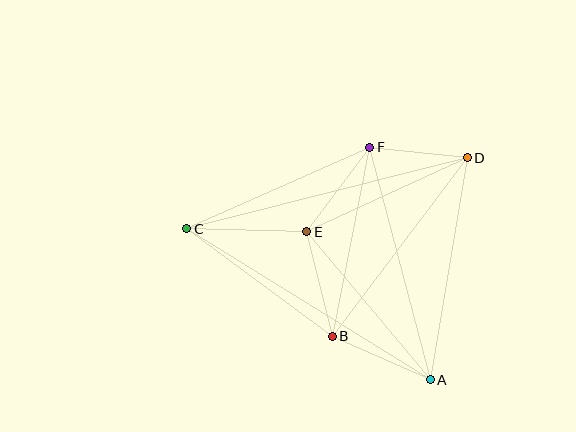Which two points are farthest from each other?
Points C and D are farthest from each other.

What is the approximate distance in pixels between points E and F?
The distance between E and F is approximately 106 pixels.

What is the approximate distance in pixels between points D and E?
The distance between D and E is approximately 177 pixels.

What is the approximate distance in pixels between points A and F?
The distance between A and F is approximately 240 pixels.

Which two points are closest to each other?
Points D and F are closest to each other.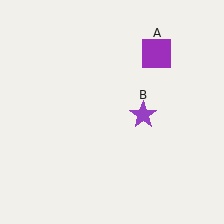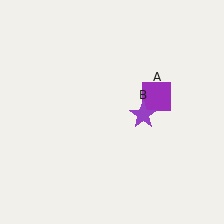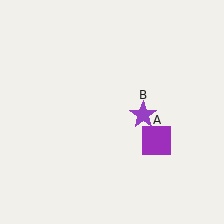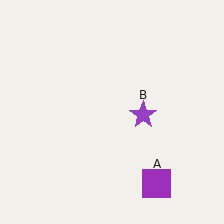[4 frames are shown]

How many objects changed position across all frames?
1 object changed position: purple square (object A).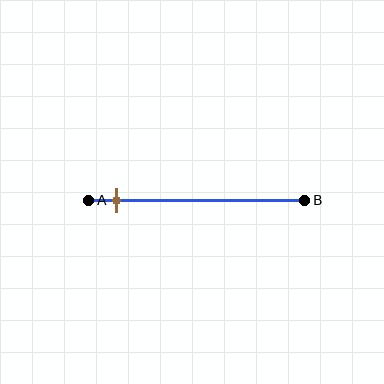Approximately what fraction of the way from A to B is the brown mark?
The brown mark is approximately 15% of the way from A to B.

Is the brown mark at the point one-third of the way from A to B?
No, the mark is at about 15% from A, not at the 33% one-third point.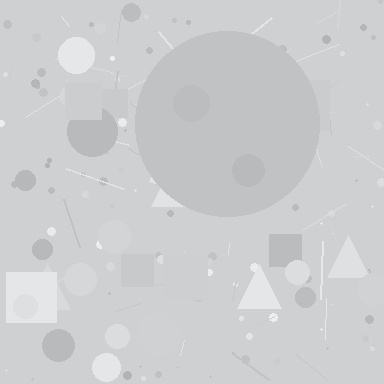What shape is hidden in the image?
A circle is hidden in the image.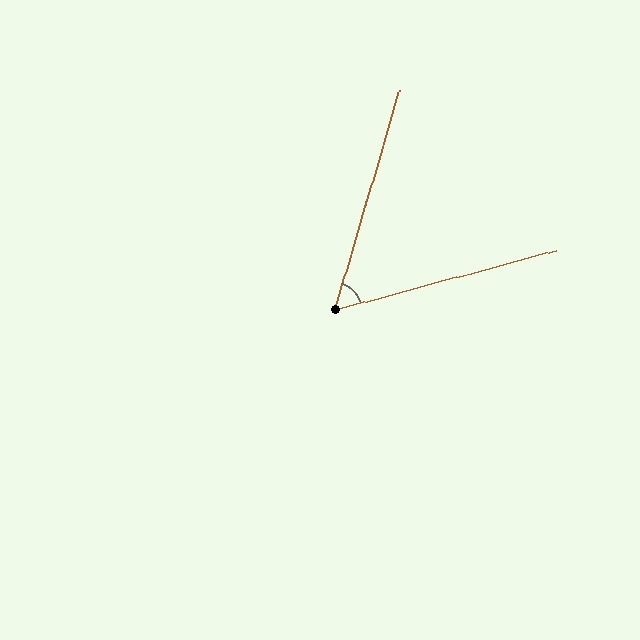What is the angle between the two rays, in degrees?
Approximately 58 degrees.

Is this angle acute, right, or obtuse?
It is acute.